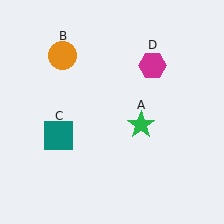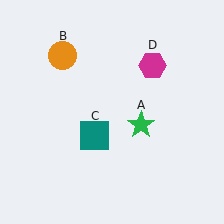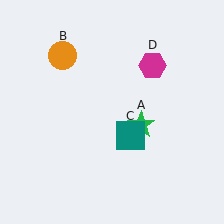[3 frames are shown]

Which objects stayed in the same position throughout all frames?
Green star (object A) and orange circle (object B) and magenta hexagon (object D) remained stationary.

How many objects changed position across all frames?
1 object changed position: teal square (object C).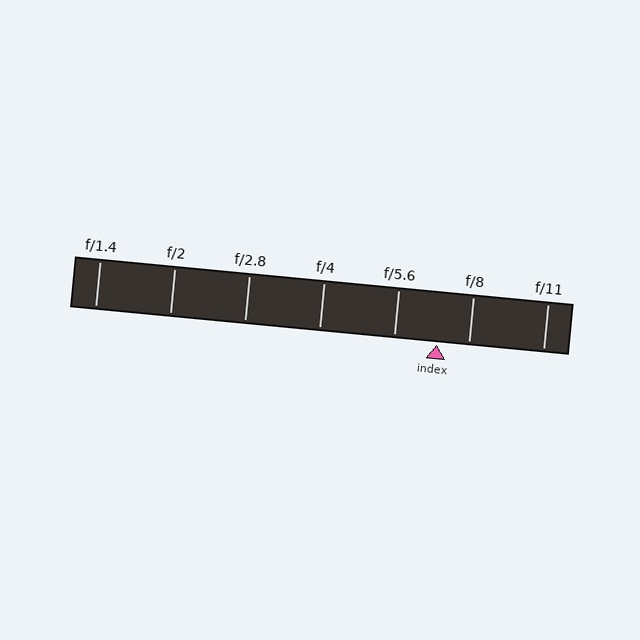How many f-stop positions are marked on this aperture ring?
There are 7 f-stop positions marked.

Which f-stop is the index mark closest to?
The index mark is closest to f/8.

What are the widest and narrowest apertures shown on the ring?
The widest aperture shown is f/1.4 and the narrowest is f/11.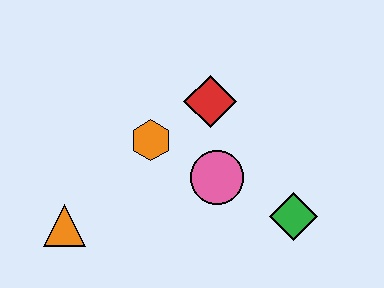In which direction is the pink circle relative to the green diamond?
The pink circle is to the left of the green diamond.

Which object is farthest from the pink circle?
The orange triangle is farthest from the pink circle.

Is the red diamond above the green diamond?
Yes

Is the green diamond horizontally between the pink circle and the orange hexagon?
No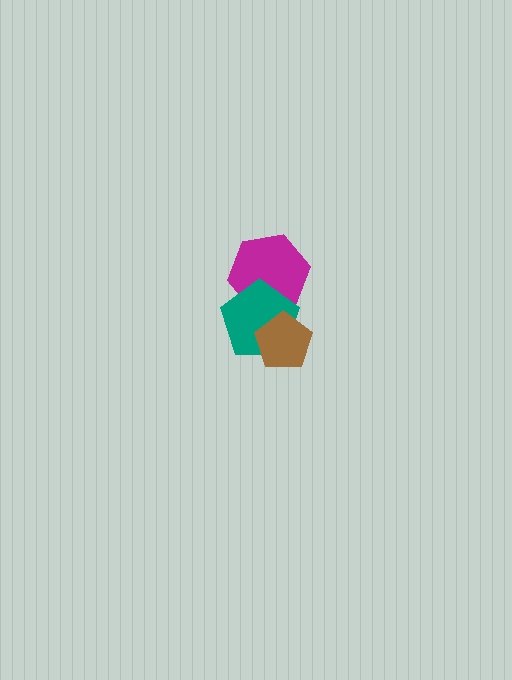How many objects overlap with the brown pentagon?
1 object overlaps with the brown pentagon.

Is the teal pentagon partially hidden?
Yes, it is partially covered by another shape.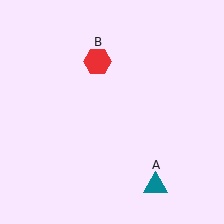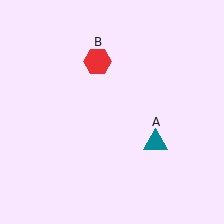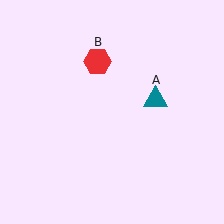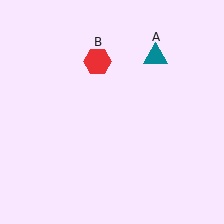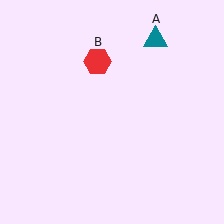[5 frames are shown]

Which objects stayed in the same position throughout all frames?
Red hexagon (object B) remained stationary.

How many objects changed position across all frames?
1 object changed position: teal triangle (object A).